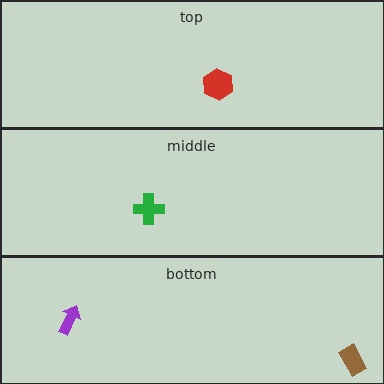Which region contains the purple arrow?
The bottom region.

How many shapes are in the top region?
1.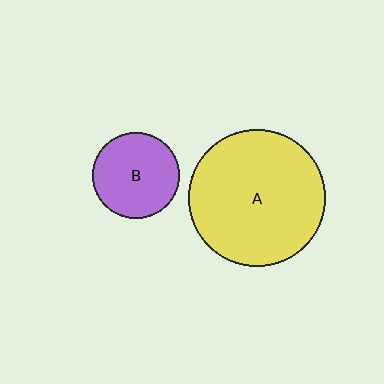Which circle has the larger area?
Circle A (yellow).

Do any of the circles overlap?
No, none of the circles overlap.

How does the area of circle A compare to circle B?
Approximately 2.5 times.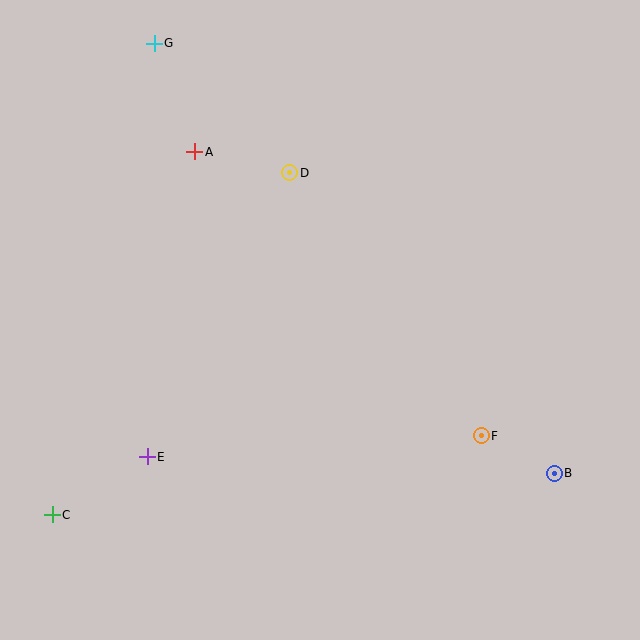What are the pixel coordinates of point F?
Point F is at (481, 436).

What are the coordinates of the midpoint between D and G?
The midpoint between D and G is at (222, 108).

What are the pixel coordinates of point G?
Point G is at (154, 43).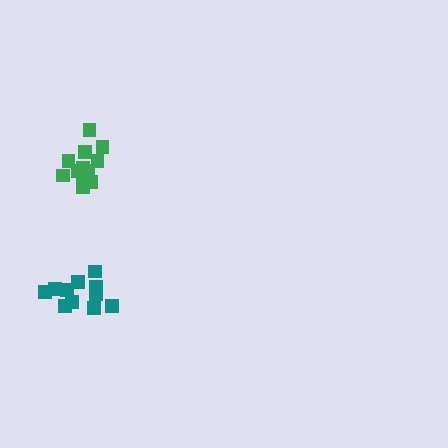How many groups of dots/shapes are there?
There are 2 groups.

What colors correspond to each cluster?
The clusters are colored: green, teal.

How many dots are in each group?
Group 1: 12 dots, Group 2: 11 dots (23 total).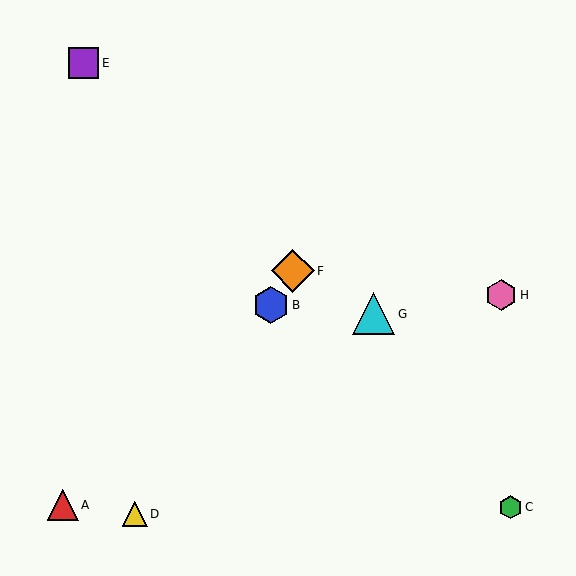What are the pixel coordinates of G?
Object G is at (374, 314).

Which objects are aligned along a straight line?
Objects B, D, F are aligned along a straight line.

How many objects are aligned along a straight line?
3 objects (B, D, F) are aligned along a straight line.